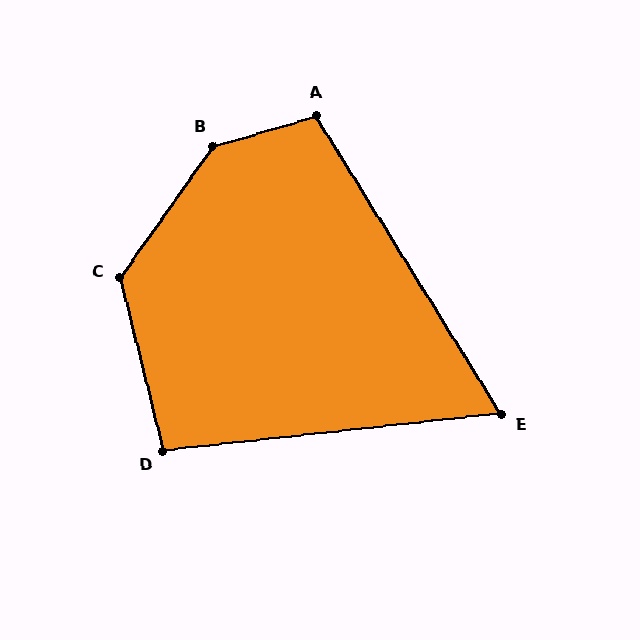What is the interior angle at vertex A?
Approximately 105 degrees (obtuse).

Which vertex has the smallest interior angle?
E, at approximately 64 degrees.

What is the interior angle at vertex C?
Approximately 131 degrees (obtuse).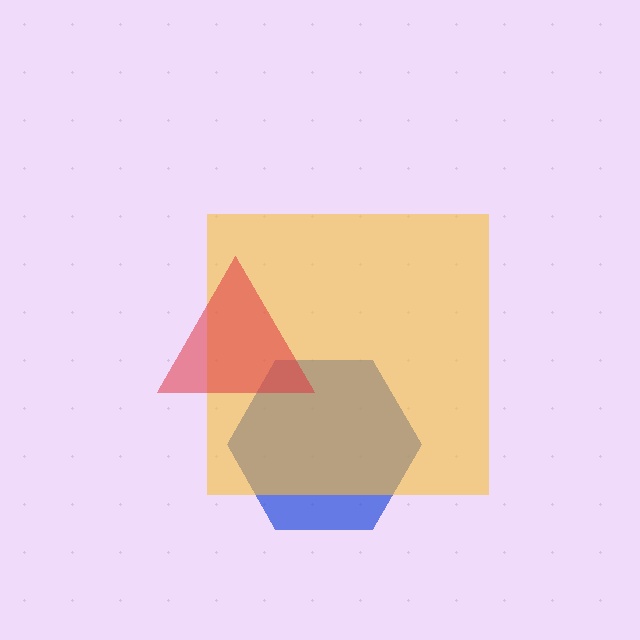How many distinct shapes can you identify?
There are 3 distinct shapes: a blue hexagon, a yellow square, a red triangle.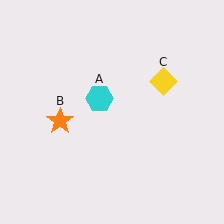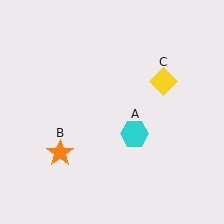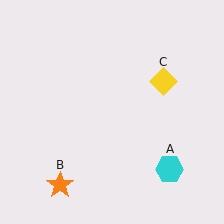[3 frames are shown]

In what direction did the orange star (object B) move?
The orange star (object B) moved down.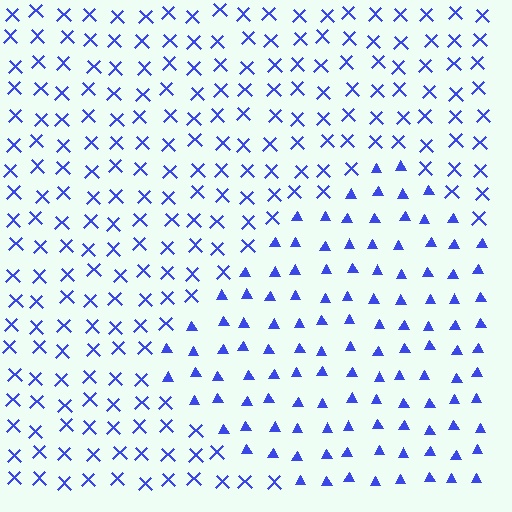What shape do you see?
I see a diamond.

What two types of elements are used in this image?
The image uses triangles inside the diamond region and X marks outside it.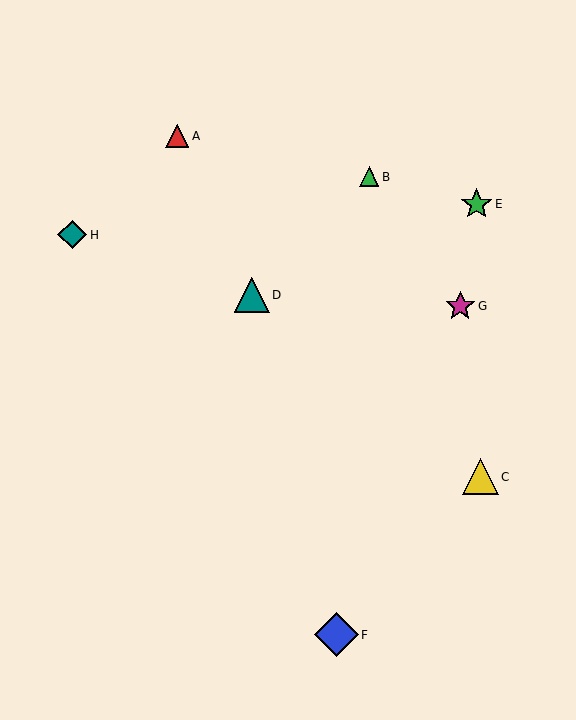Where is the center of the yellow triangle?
The center of the yellow triangle is at (480, 477).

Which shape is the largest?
The blue diamond (labeled F) is the largest.